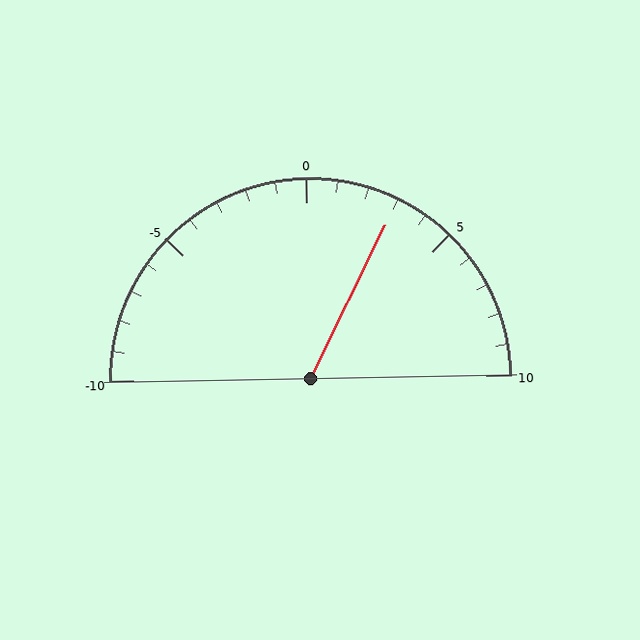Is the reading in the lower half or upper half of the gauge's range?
The reading is in the upper half of the range (-10 to 10).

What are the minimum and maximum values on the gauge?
The gauge ranges from -10 to 10.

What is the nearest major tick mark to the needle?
The nearest major tick mark is 5.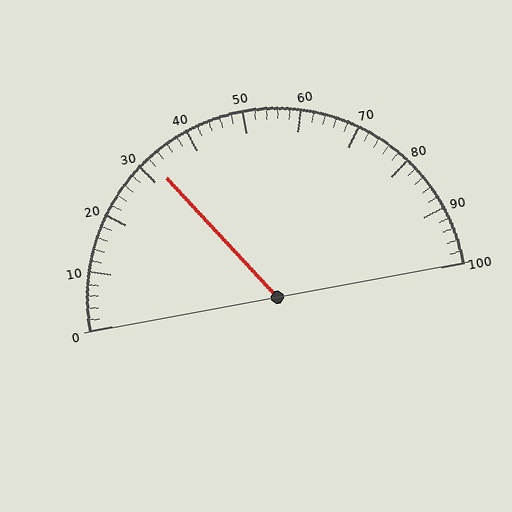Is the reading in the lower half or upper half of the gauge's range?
The reading is in the lower half of the range (0 to 100).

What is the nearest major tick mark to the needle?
The nearest major tick mark is 30.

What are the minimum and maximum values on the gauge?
The gauge ranges from 0 to 100.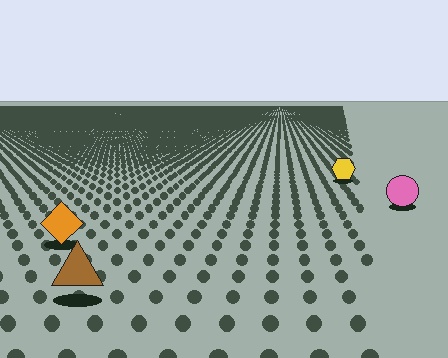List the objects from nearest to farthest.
From nearest to farthest: the brown triangle, the orange diamond, the pink circle, the yellow hexagon.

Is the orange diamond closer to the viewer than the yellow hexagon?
Yes. The orange diamond is closer — you can tell from the texture gradient: the ground texture is coarser near it.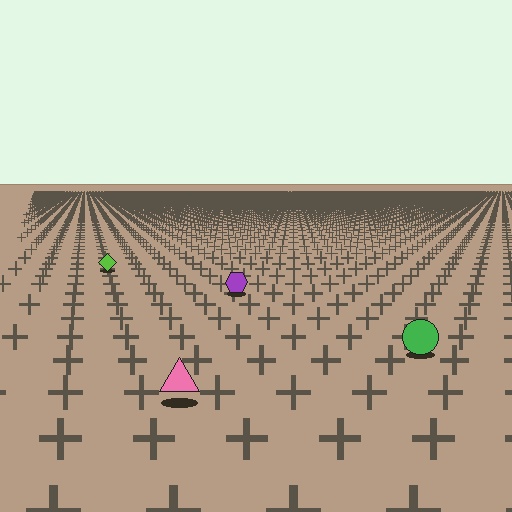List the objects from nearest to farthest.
From nearest to farthest: the pink triangle, the green circle, the purple hexagon, the lime diamond.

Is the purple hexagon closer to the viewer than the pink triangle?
No. The pink triangle is closer — you can tell from the texture gradient: the ground texture is coarser near it.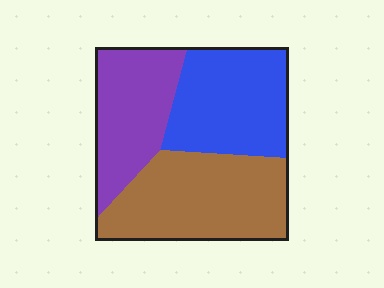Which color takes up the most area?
Brown, at roughly 40%.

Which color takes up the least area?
Purple, at roughly 30%.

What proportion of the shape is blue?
Blue takes up about one third (1/3) of the shape.